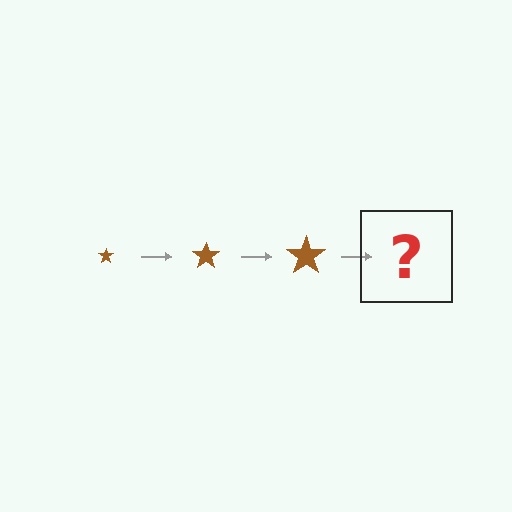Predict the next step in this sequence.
The next step is a brown star, larger than the previous one.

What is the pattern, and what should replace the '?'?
The pattern is that the star gets progressively larger each step. The '?' should be a brown star, larger than the previous one.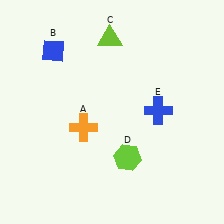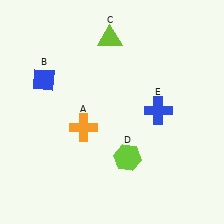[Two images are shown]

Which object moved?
The blue diamond (B) moved down.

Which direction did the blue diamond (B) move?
The blue diamond (B) moved down.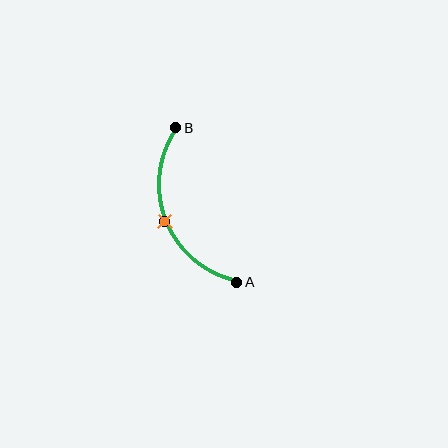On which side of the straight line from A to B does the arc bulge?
The arc bulges to the left of the straight line connecting A and B.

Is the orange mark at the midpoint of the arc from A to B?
Yes. The orange mark lies on the arc at equal arc-length from both A and B — it is the arc midpoint.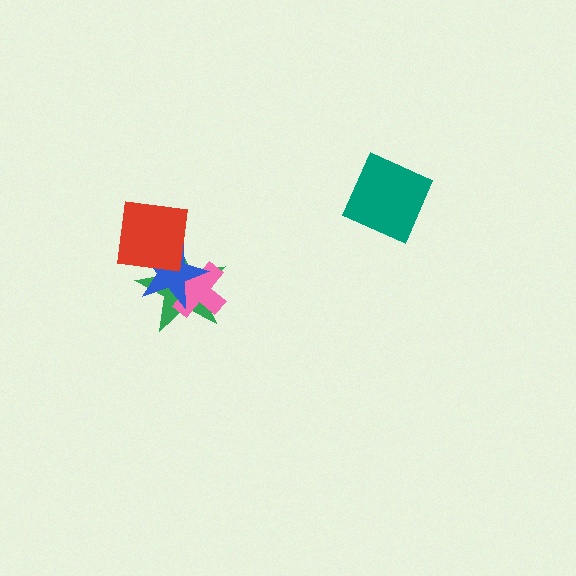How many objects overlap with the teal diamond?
0 objects overlap with the teal diamond.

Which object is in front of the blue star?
The red square is in front of the blue star.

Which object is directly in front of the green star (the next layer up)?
The pink cross is directly in front of the green star.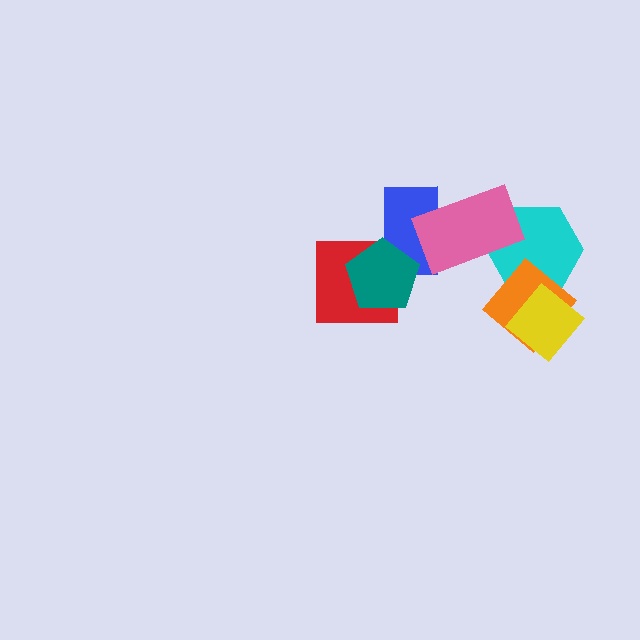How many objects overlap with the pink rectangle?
2 objects overlap with the pink rectangle.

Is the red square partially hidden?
Yes, it is partially covered by another shape.